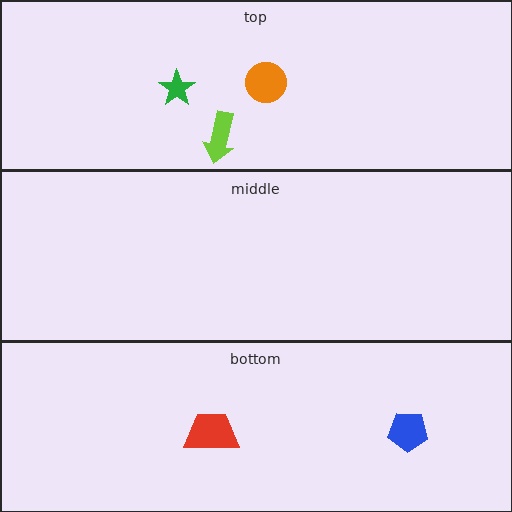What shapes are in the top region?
The lime arrow, the orange circle, the green star.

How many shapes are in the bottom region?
2.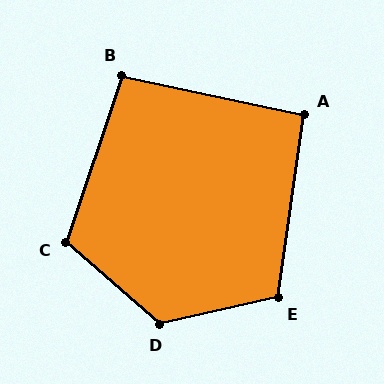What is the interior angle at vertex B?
Approximately 96 degrees (obtuse).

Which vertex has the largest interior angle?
D, at approximately 126 degrees.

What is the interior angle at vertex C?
Approximately 112 degrees (obtuse).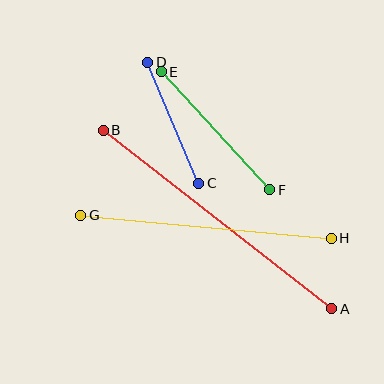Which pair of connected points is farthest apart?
Points A and B are farthest apart.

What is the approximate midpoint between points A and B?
The midpoint is at approximately (217, 219) pixels.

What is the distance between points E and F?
The distance is approximately 160 pixels.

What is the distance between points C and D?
The distance is approximately 132 pixels.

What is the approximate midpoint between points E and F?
The midpoint is at approximately (216, 131) pixels.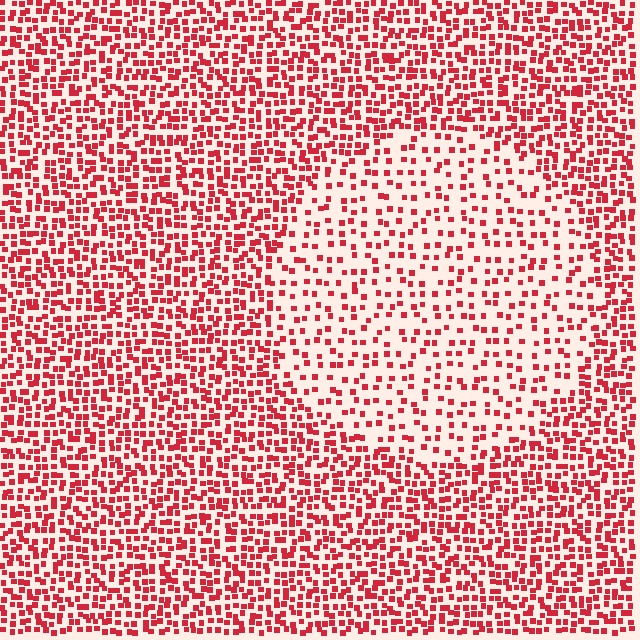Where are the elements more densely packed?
The elements are more densely packed outside the circle boundary.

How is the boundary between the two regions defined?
The boundary is defined by a change in element density (approximately 2.1x ratio). All elements are the same color, size, and shape.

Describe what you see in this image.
The image contains small red elements arranged at two different densities. A circle-shaped region is visible where the elements are less densely packed than the surrounding area.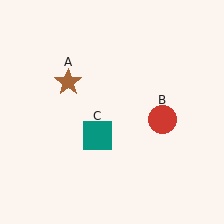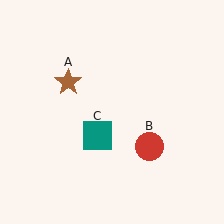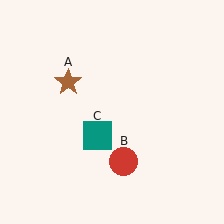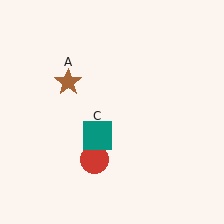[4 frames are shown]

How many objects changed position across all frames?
1 object changed position: red circle (object B).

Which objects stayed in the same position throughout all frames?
Brown star (object A) and teal square (object C) remained stationary.